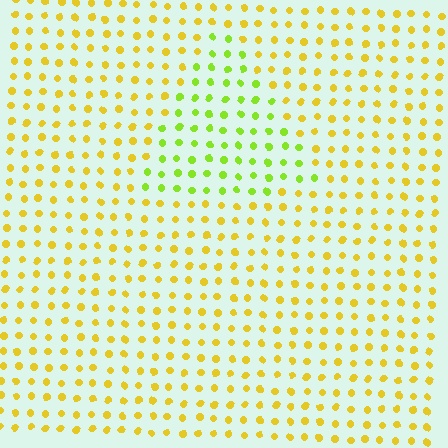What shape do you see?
I see a triangle.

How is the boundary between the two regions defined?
The boundary is defined purely by a slight shift in hue (about 39 degrees). Spacing, size, and orientation are identical on both sides.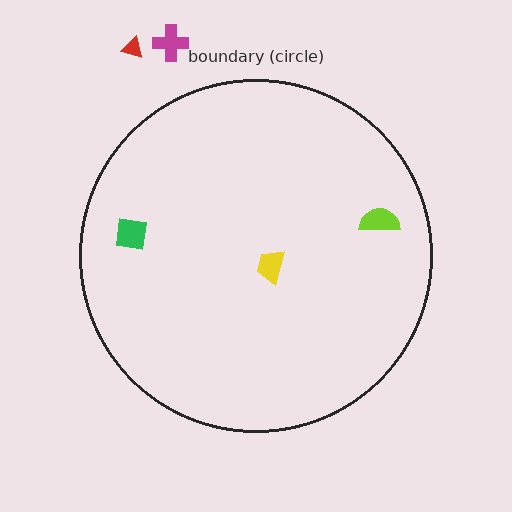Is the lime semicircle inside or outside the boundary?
Inside.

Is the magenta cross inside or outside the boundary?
Outside.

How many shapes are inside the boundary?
3 inside, 2 outside.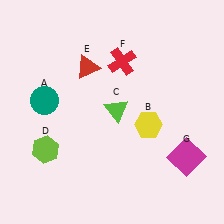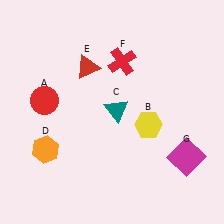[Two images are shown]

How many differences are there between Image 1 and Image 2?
There are 3 differences between the two images.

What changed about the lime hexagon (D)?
In Image 1, D is lime. In Image 2, it changed to orange.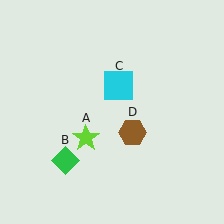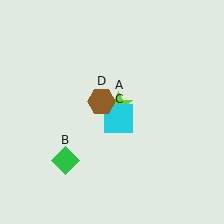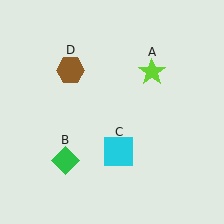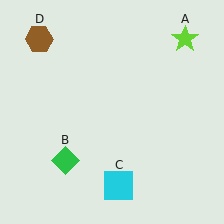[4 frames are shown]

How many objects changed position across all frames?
3 objects changed position: lime star (object A), cyan square (object C), brown hexagon (object D).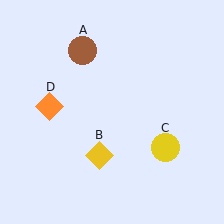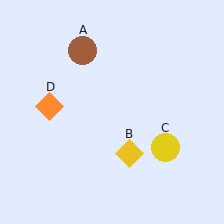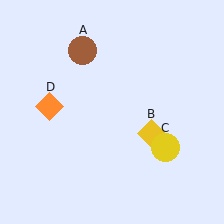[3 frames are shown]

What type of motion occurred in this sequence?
The yellow diamond (object B) rotated counterclockwise around the center of the scene.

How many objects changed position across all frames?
1 object changed position: yellow diamond (object B).